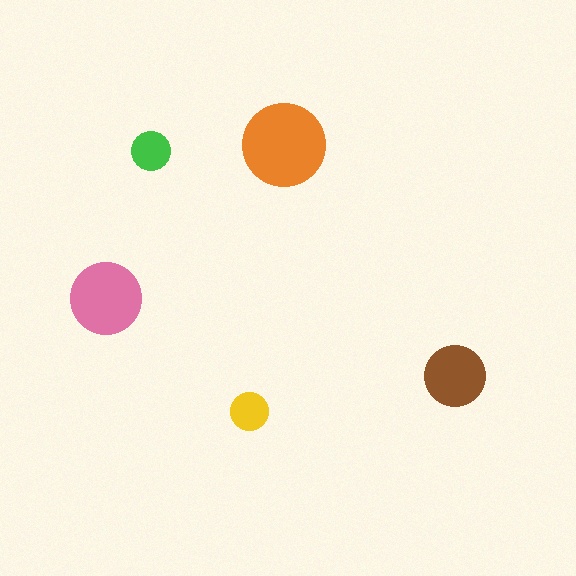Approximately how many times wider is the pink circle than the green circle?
About 2 times wider.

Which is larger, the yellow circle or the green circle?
The green one.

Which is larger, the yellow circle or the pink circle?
The pink one.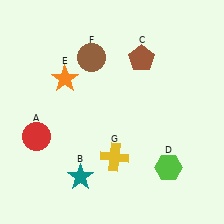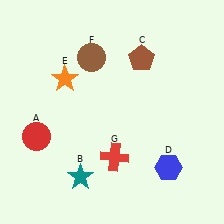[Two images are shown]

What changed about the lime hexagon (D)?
In Image 1, D is lime. In Image 2, it changed to blue.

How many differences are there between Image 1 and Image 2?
There are 2 differences between the two images.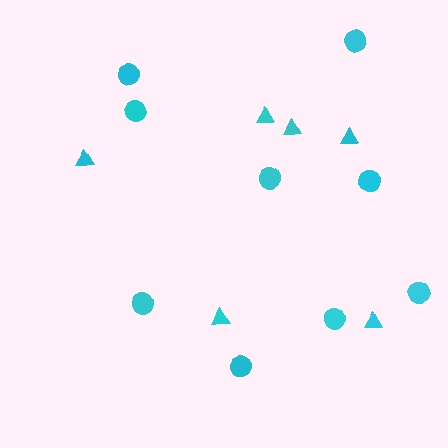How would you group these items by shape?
There are 2 groups: one group of triangles (6) and one group of circles (9).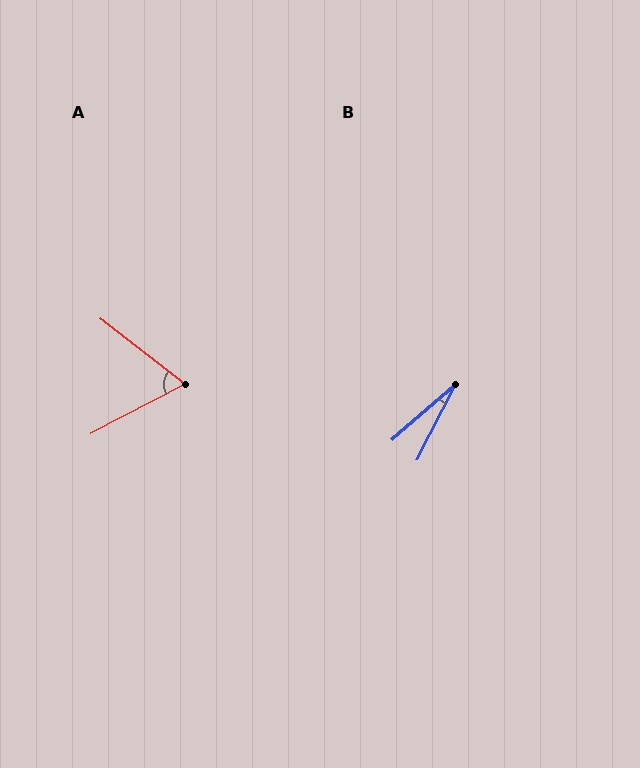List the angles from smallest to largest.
B (22°), A (65°).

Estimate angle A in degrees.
Approximately 65 degrees.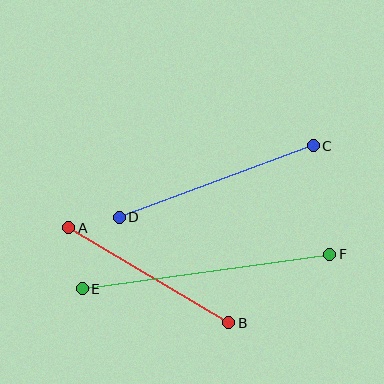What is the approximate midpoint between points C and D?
The midpoint is at approximately (216, 181) pixels.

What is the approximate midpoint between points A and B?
The midpoint is at approximately (149, 275) pixels.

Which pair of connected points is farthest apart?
Points E and F are farthest apart.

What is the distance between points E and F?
The distance is approximately 250 pixels.